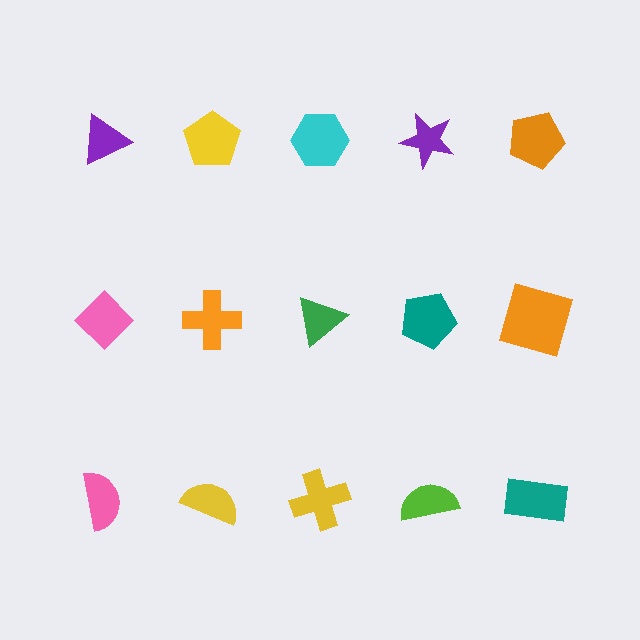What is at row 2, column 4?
A teal pentagon.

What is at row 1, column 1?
A purple triangle.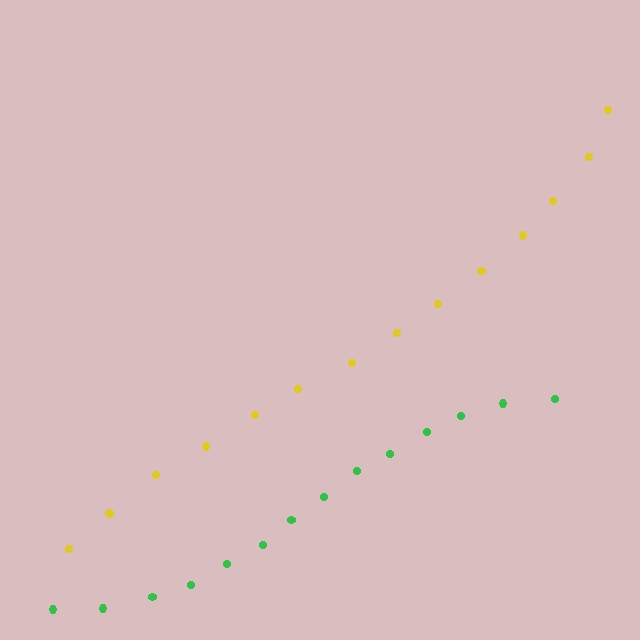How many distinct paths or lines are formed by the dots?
There are 2 distinct paths.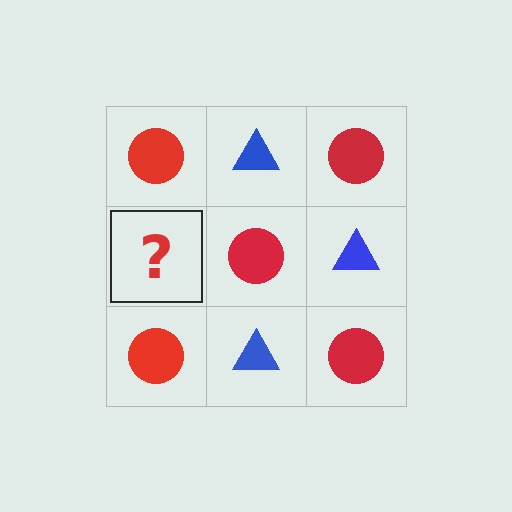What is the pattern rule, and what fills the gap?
The rule is that it alternates red circle and blue triangle in a checkerboard pattern. The gap should be filled with a blue triangle.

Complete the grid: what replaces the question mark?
The question mark should be replaced with a blue triangle.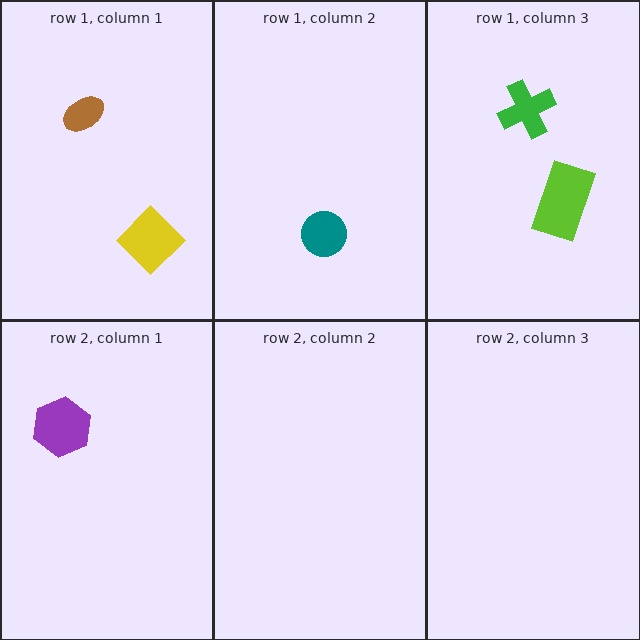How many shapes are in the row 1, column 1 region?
2.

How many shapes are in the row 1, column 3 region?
2.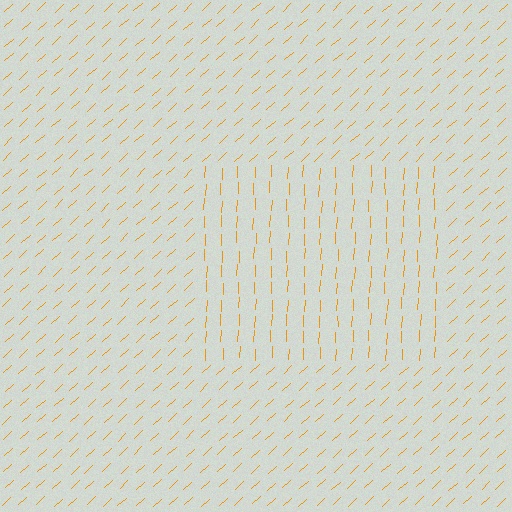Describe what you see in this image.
The image is filled with small orange line segments. A rectangle region in the image has lines oriented differently from the surrounding lines, creating a visible texture boundary.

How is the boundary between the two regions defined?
The boundary is defined purely by a change in line orientation (approximately 45 degrees difference). All lines are the same color and thickness.